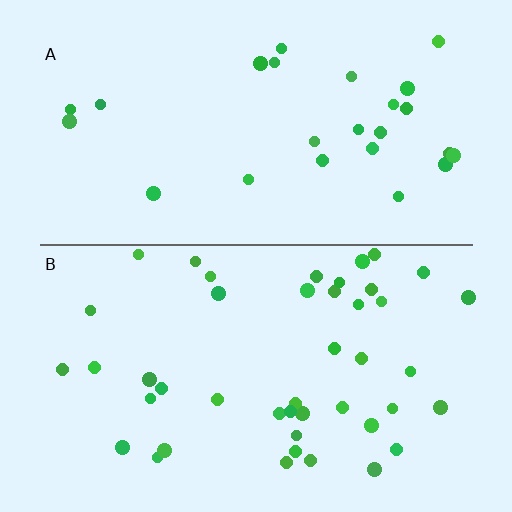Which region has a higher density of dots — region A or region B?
B (the bottom).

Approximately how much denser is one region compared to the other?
Approximately 1.7× — region B over region A.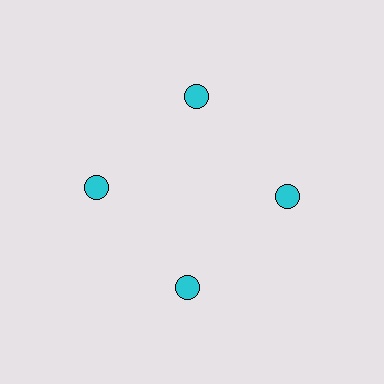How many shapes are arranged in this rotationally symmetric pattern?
There are 4 shapes, arranged in 4 groups of 1.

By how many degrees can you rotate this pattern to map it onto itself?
The pattern maps onto itself every 90 degrees of rotation.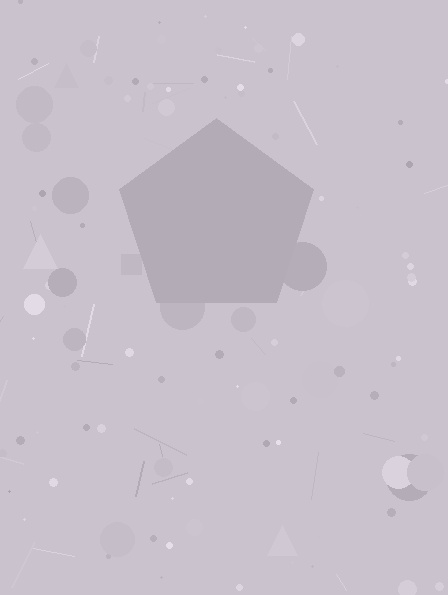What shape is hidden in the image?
A pentagon is hidden in the image.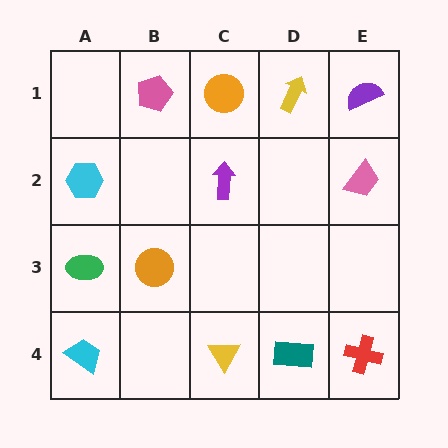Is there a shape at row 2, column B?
No, that cell is empty.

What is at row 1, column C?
An orange circle.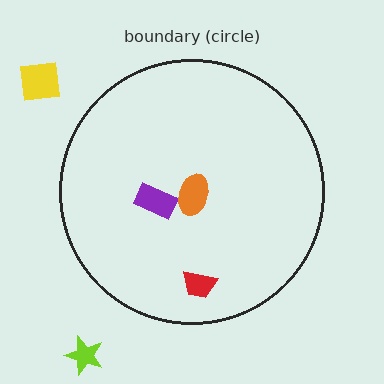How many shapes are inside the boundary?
3 inside, 2 outside.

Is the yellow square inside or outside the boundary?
Outside.